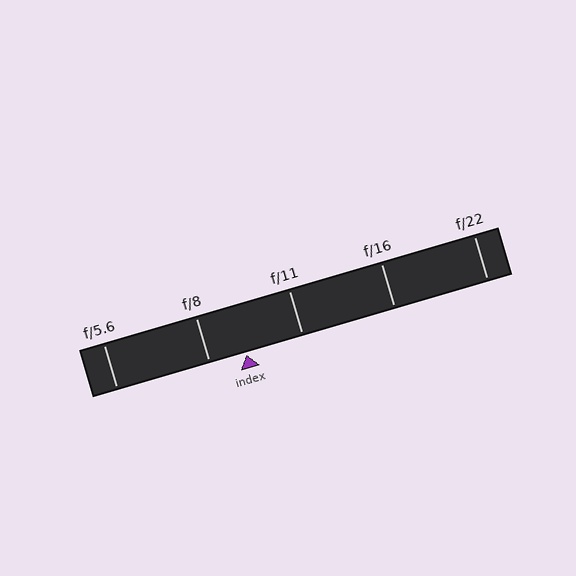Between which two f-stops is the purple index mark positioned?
The index mark is between f/8 and f/11.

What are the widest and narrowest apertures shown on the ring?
The widest aperture shown is f/5.6 and the narrowest is f/22.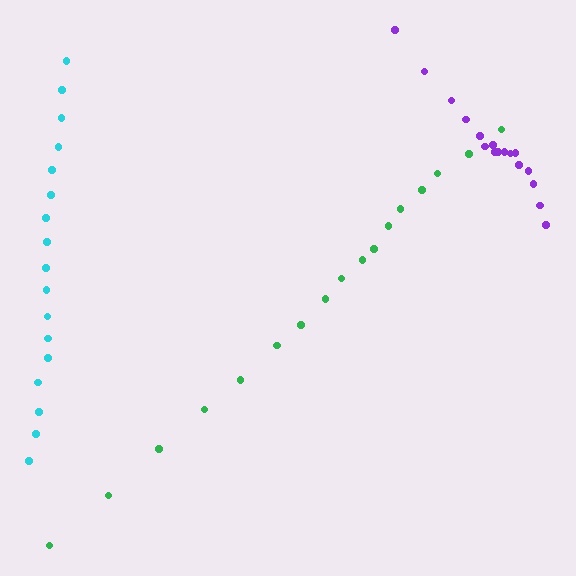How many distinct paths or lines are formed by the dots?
There are 3 distinct paths.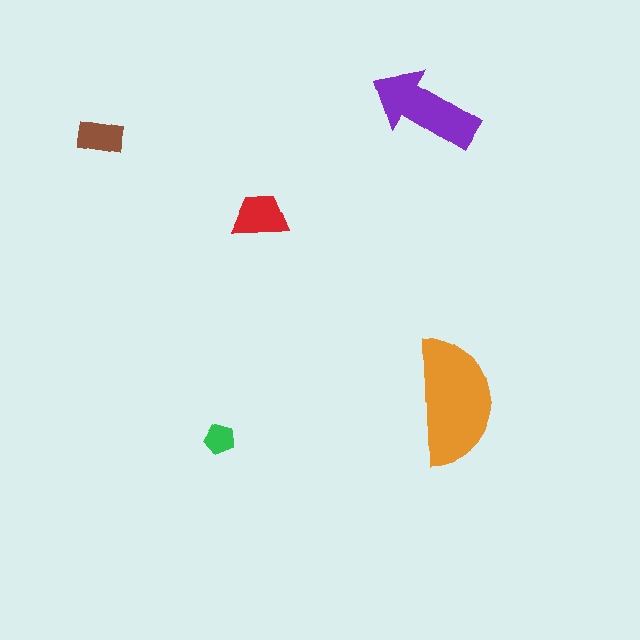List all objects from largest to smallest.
The orange semicircle, the purple arrow, the red trapezoid, the brown rectangle, the green pentagon.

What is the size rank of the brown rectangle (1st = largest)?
4th.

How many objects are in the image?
There are 5 objects in the image.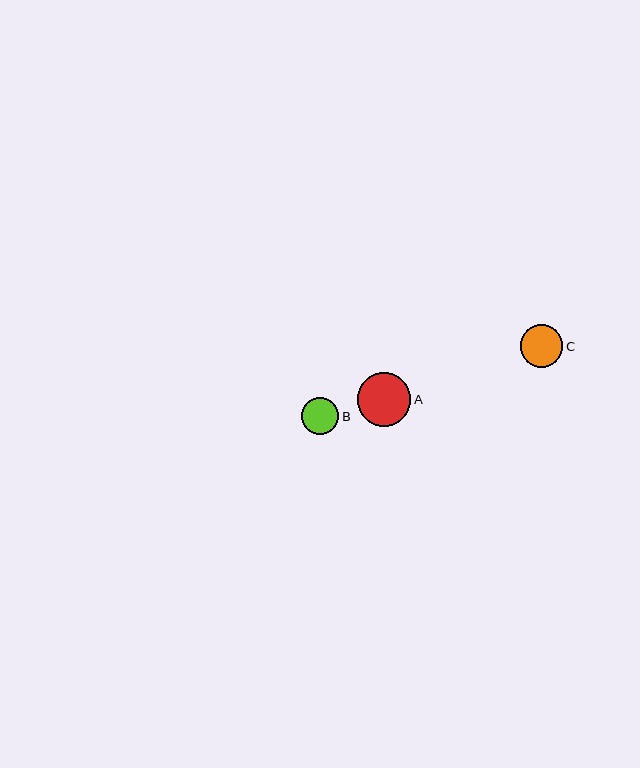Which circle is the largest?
Circle A is the largest with a size of approximately 54 pixels.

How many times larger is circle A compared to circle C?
Circle A is approximately 1.3 times the size of circle C.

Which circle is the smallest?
Circle B is the smallest with a size of approximately 37 pixels.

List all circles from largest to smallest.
From largest to smallest: A, C, B.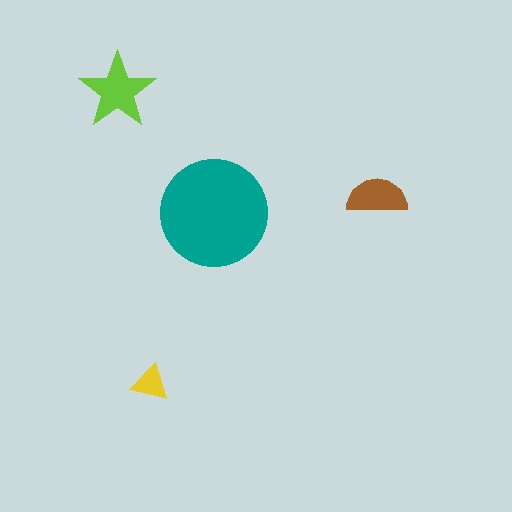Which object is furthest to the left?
The lime star is leftmost.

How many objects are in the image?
There are 4 objects in the image.